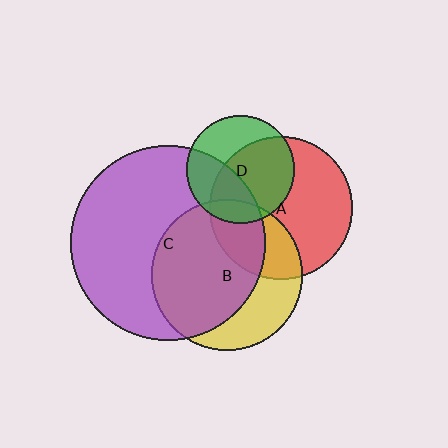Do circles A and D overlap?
Yes.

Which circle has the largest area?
Circle C (purple).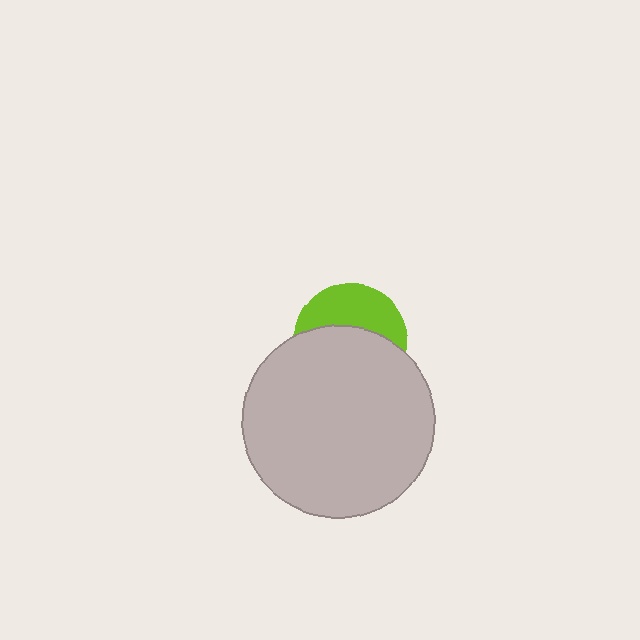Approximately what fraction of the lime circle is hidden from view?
Roughly 60% of the lime circle is hidden behind the light gray circle.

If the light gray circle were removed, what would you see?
You would see the complete lime circle.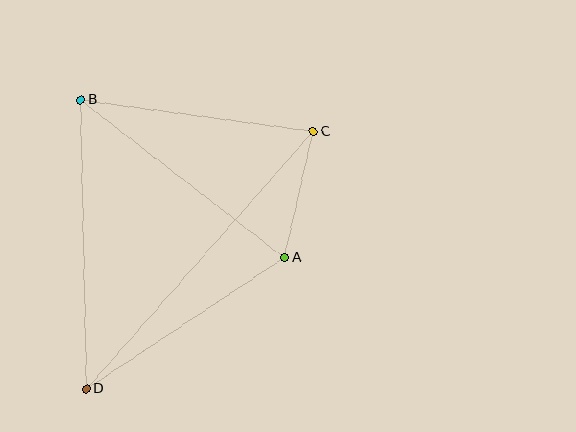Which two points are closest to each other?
Points A and C are closest to each other.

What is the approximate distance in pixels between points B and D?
The distance between B and D is approximately 289 pixels.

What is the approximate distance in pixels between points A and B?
The distance between A and B is approximately 258 pixels.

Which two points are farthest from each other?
Points C and D are farthest from each other.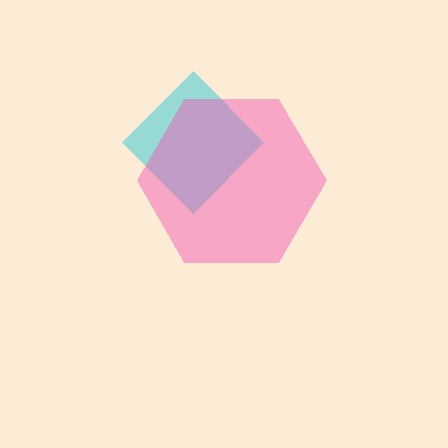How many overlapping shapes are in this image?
There are 2 overlapping shapes in the image.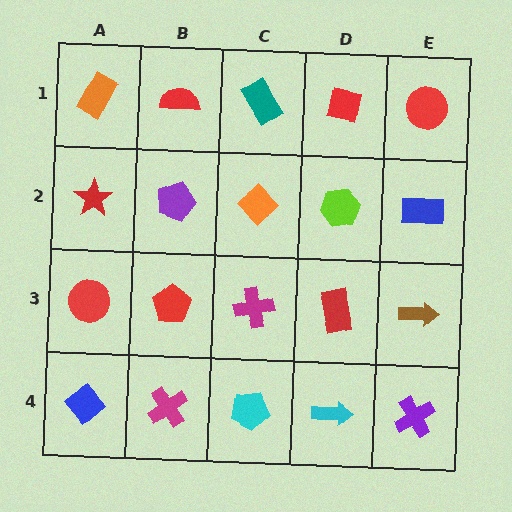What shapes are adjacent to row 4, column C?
A magenta cross (row 3, column C), a magenta cross (row 4, column B), a cyan arrow (row 4, column D).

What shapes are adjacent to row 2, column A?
An orange rectangle (row 1, column A), a red circle (row 3, column A), a purple pentagon (row 2, column B).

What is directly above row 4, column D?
A red rectangle.